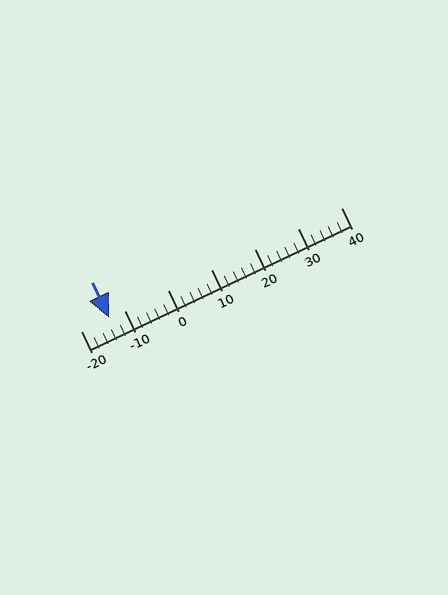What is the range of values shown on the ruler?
The ruler shows values from -20 to 40.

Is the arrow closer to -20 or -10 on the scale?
The arrow is closer to -10.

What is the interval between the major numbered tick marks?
The major tick marks are spaced 10 units apart.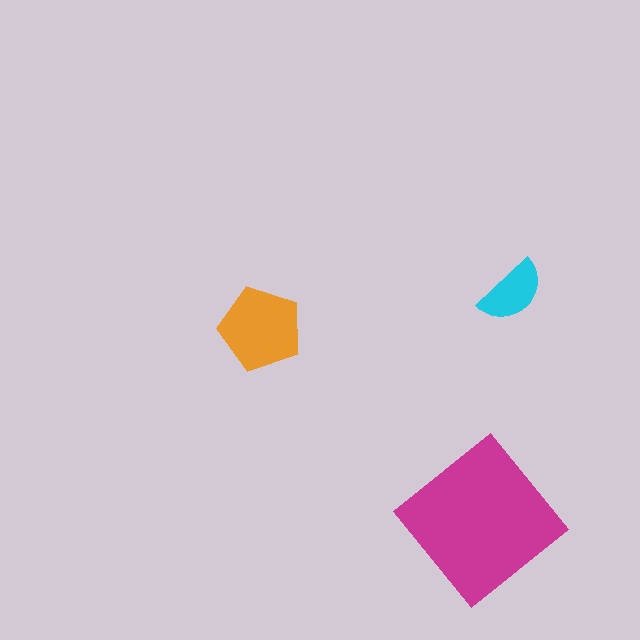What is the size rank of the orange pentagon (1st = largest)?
2nd.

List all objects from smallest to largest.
The cyan semicircle, the orange pentagon, the magenta diamond.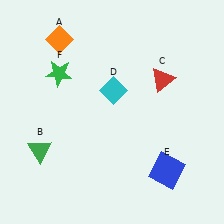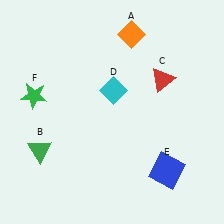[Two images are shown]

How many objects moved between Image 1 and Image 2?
2 objects moved between the two images.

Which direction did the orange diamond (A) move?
The orange diamond (A) moved right.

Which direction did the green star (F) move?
The green star (F) moved left.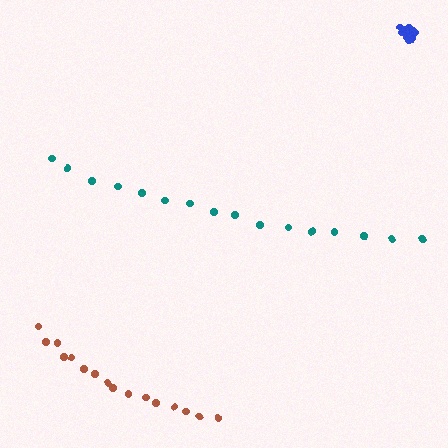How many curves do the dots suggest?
There are 3 distinct paths.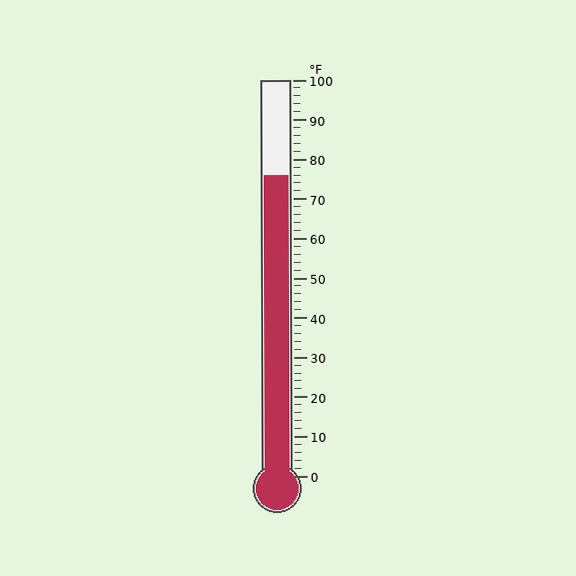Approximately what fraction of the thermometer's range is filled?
The thermometer is filled to approximately 75% of its range.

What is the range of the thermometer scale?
The thermometer scale ranges from 0°F to 100°F.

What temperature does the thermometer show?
The thermometer shows approximately 76°F.